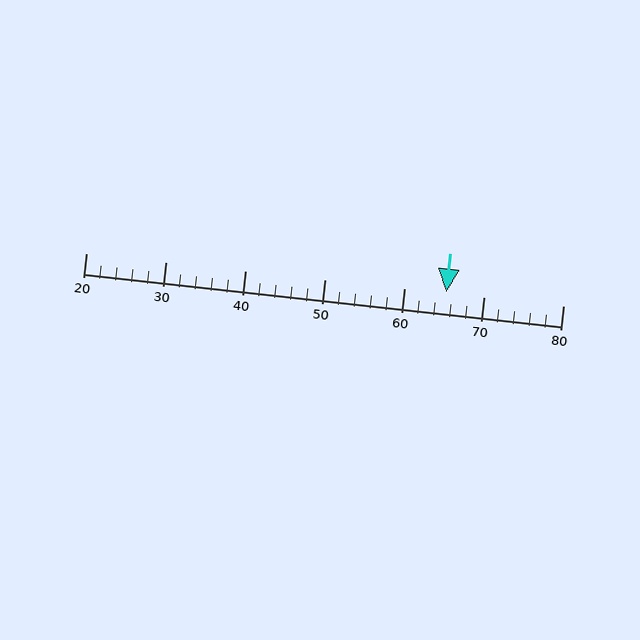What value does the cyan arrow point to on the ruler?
The cyan arrow points to approximately 65.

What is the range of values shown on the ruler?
The ruler shows values from 20 to 80.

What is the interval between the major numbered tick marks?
The major tick marks are spaced 10 units apart.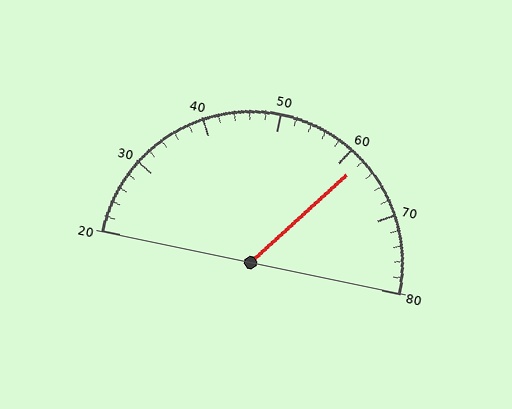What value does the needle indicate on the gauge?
The needle indicates approximately 62.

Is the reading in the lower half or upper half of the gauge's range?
The reading is in the upper half of the range (20 to 80).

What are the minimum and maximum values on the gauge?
The gauge ranges from 20 to 80.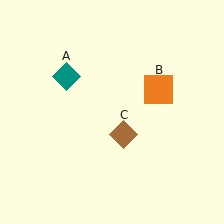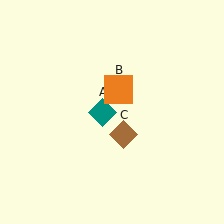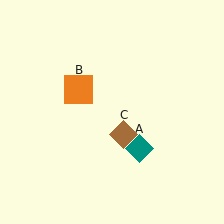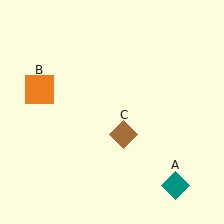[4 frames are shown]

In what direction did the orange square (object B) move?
The orange square (object B) moved left.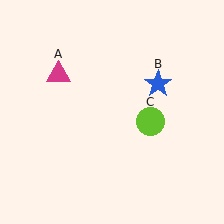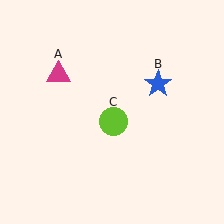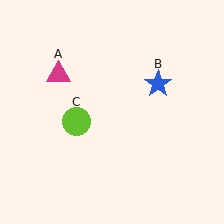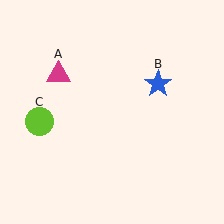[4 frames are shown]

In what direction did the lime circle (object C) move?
The lime circle (object C) moved left.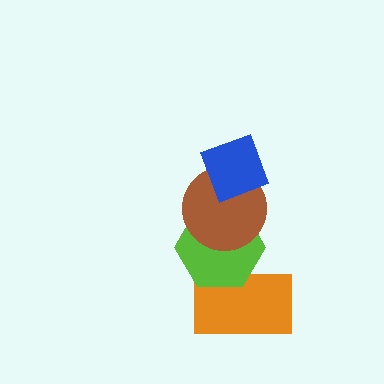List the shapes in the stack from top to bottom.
From top to bottom: the blue diamond, the brown circle, the lime hexagon, the orange rectangle.